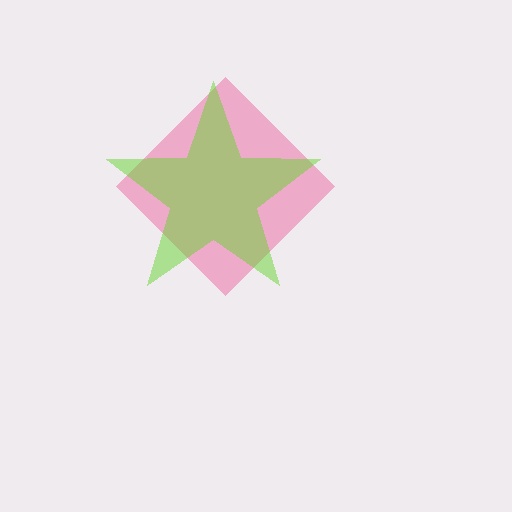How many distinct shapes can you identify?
There are 2 distinct shapes: a pink diamond, a lime star.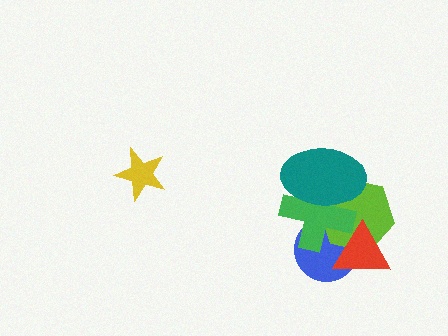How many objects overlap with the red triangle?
3 objects overlap with the red triangle.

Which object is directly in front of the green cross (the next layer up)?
The teal ellipse is directly in front of the green cross.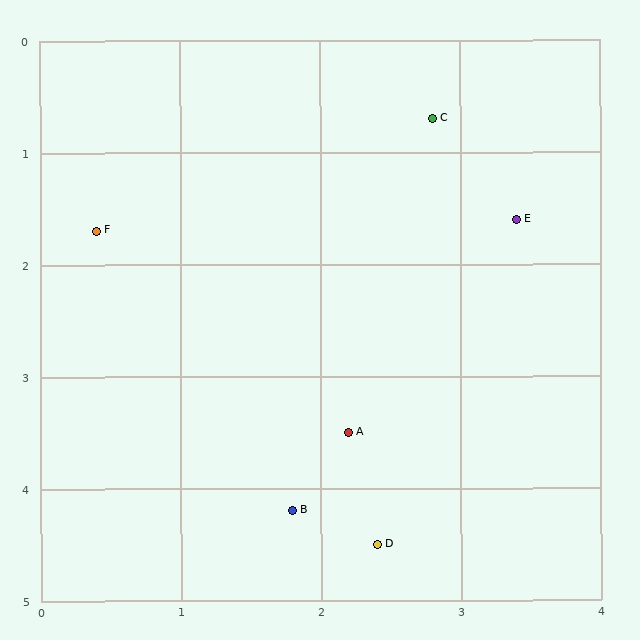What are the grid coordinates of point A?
Point A is at approximately (2.2, 3.5).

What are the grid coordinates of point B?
Point B is at approximately (1.8, 4.2).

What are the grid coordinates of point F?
Point F is at approximately (0.4, 1.7).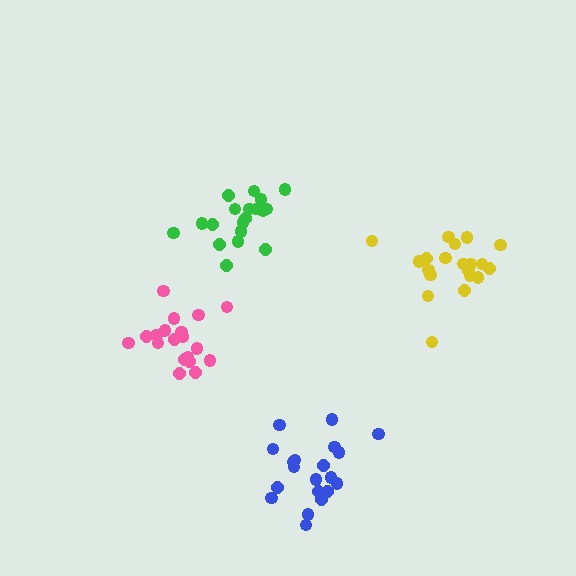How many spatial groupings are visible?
There are 4 spatial groupings.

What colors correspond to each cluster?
The clusters are colored: green, blue, yellow, pink.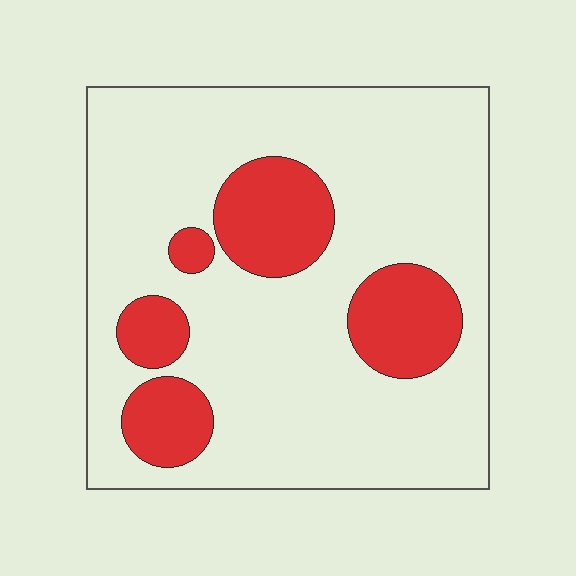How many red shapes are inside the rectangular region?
5.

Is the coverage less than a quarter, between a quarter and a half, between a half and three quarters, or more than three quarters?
Less than a quarter.